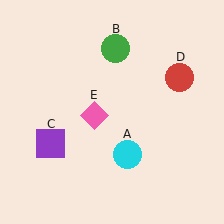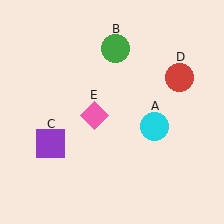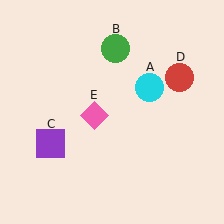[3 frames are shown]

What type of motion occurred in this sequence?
The cyan circle (object A) rotated counterclockwise around the center of the scene.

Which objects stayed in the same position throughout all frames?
Green circle (object B) and purple square (object C) and red circle (object D) and pink diamond (object E) remained stationary.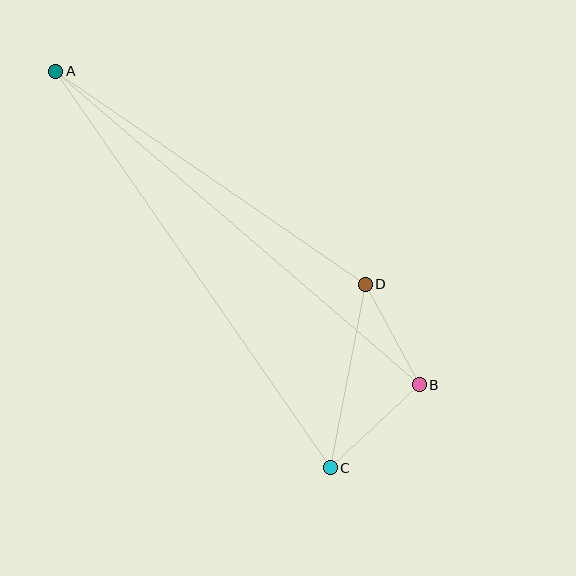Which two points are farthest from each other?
Points A and C are farthest from each other.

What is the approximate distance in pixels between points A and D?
The distance between A and D is approximately 376 pixels.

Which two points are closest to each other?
Points B and D are closest to each other.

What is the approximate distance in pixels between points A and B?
The distance between A and B is approximately 480 pixels.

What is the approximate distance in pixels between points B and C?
The distance between B and C is approximately 121 pixels.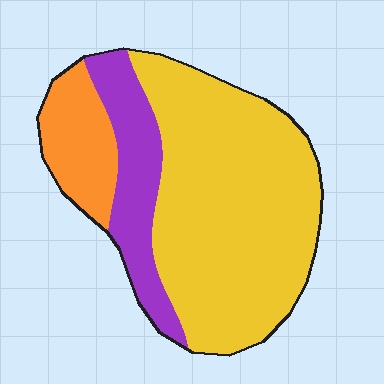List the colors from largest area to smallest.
From largest to smallest: yellow, purple, orange.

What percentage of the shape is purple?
Purple takes up between a sixth and a third of the shape.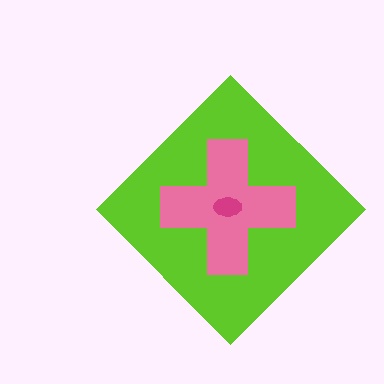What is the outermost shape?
The lime diamond.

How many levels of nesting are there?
3.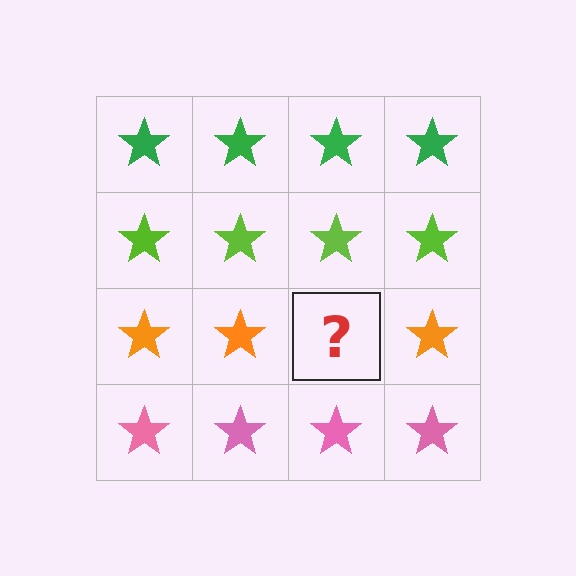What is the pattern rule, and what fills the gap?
The rule is that each row has a consistent color. The gap should be filled with an orange star.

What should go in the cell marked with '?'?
The missing cell should contain an orange star.